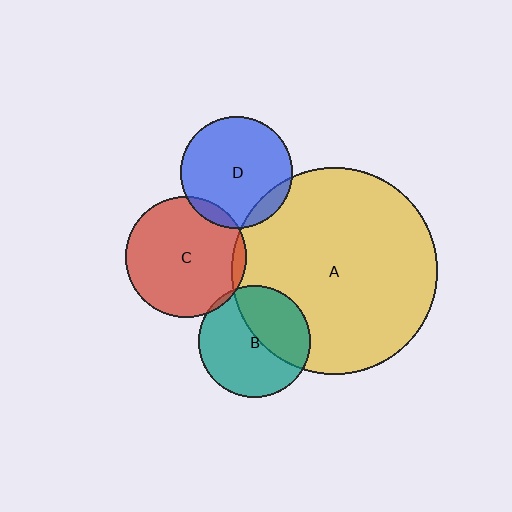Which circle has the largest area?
Circle A (yellow).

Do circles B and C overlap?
Yes.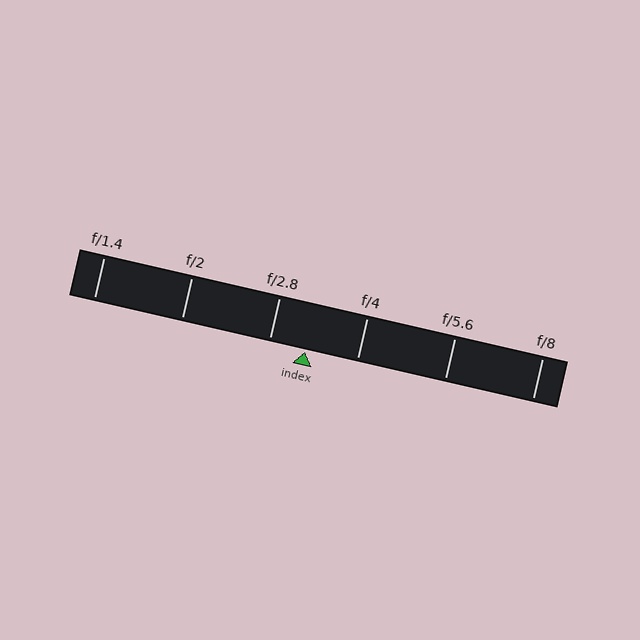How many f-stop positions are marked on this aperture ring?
There are 6 f-stop positions marked.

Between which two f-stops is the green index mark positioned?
The index mark is between f/2.8 and f/4.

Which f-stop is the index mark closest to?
The index mark is closest to f/2.8.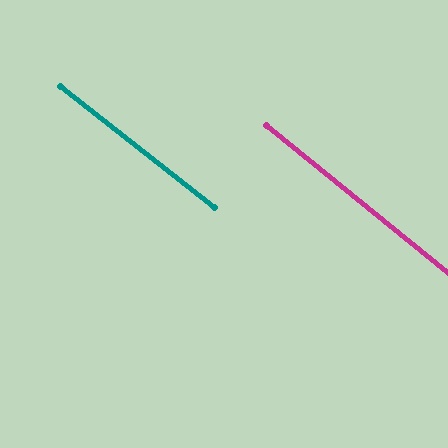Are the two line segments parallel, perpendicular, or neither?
Parallel — their directions differ by only 0.6°.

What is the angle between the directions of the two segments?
Approximately 1 degree.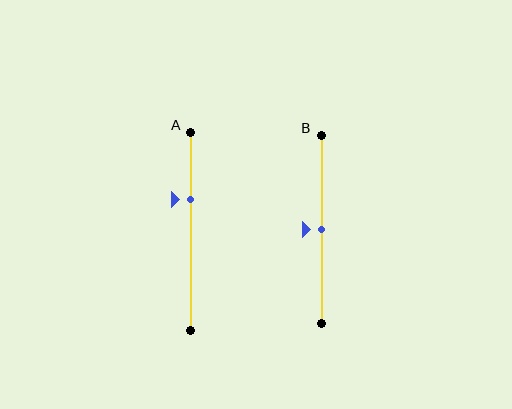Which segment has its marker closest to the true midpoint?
Segment B has its marker closest to the true midpoint.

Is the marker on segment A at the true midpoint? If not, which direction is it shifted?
No, the marker on segment A is shifted upward by about 16% of the segment length.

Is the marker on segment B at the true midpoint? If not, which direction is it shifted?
Yes, the marker on segment B is at the true midpoint.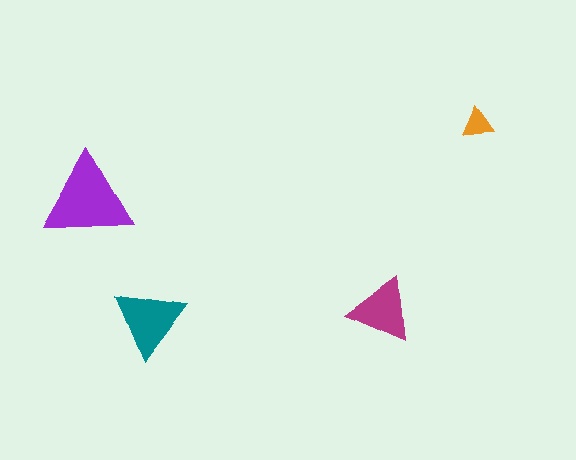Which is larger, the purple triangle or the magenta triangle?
The purple one.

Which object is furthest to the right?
The orange triangle is rightmost.